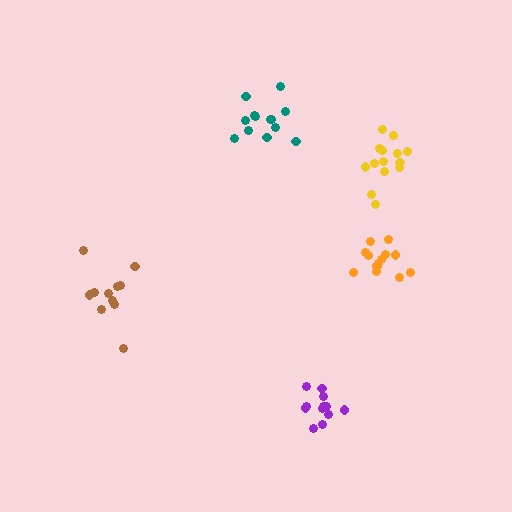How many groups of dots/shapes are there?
There are 5 groups.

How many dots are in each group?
Group 1: 12 dots, Group 2: 13 dots, Group 3: 13 dots, Group 4: 11 dots, Group 5: 14 dots (63 total).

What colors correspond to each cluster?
The clusters are colored: purple, teal, orange, brown, yellow.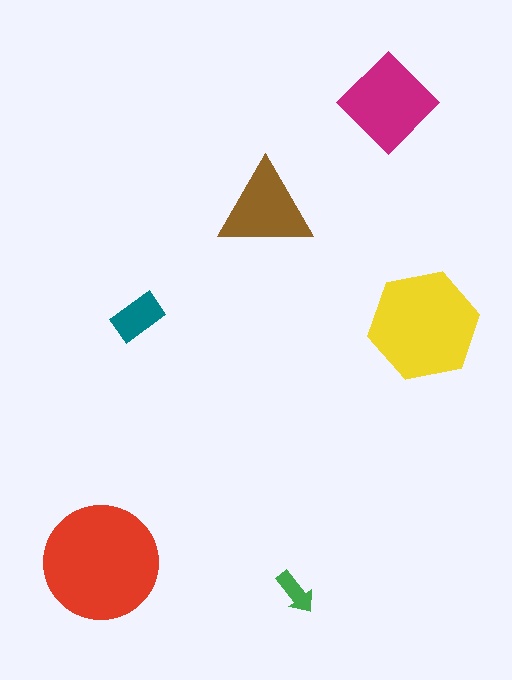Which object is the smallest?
The green arrow.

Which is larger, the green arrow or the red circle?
The red circle.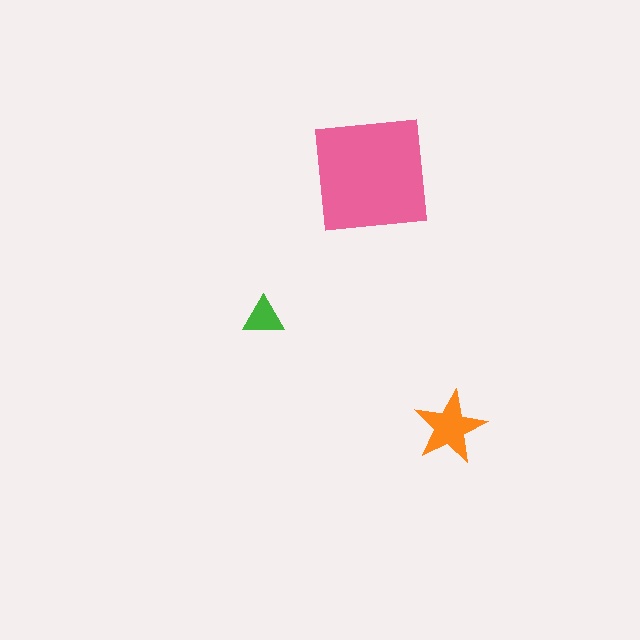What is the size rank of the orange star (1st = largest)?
2nd.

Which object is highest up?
The pink square is topmost.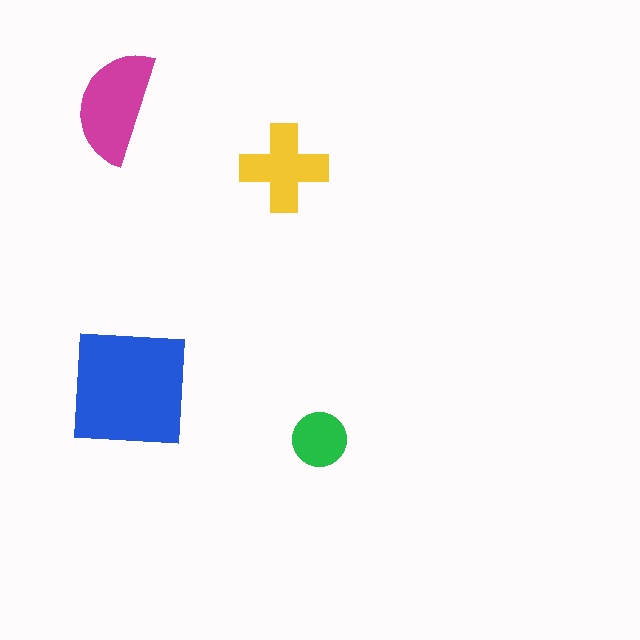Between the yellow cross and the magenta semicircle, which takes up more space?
The magenta semicircle.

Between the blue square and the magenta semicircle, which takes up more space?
The blue square.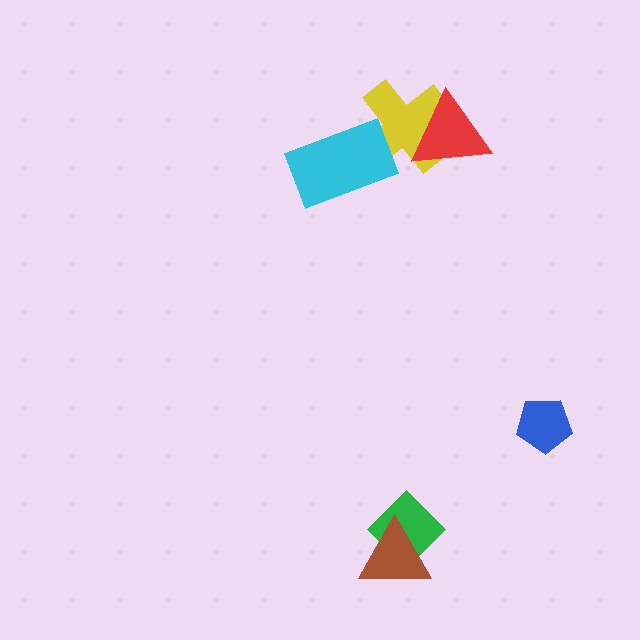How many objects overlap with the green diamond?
1 object overlaps with the green diamond.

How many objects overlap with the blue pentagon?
0 objects overlap with the blue pentagon.